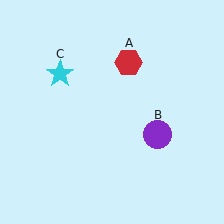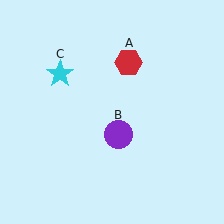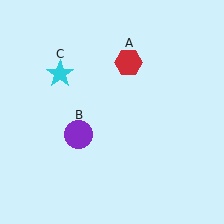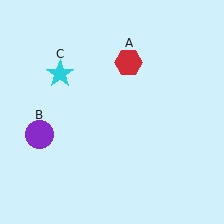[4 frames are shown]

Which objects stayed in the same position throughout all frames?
Red hexagon (object A) and cyan star (object C) remained stationary.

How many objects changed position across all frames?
1 object changed position: purple circle (object B).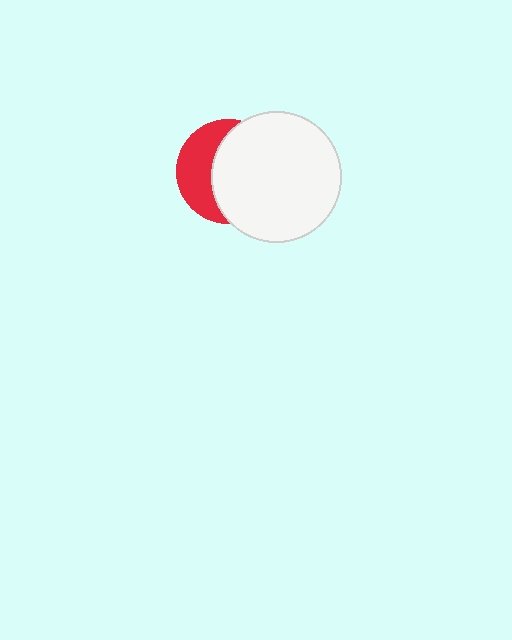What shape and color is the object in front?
The object in front is a white circle.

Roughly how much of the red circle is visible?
A small part of it is visible (roughly 39%).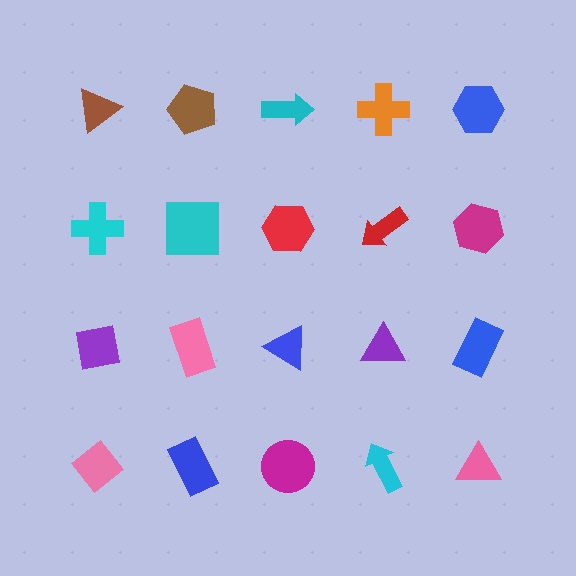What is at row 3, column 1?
A purple square.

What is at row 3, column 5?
A blue rectangle.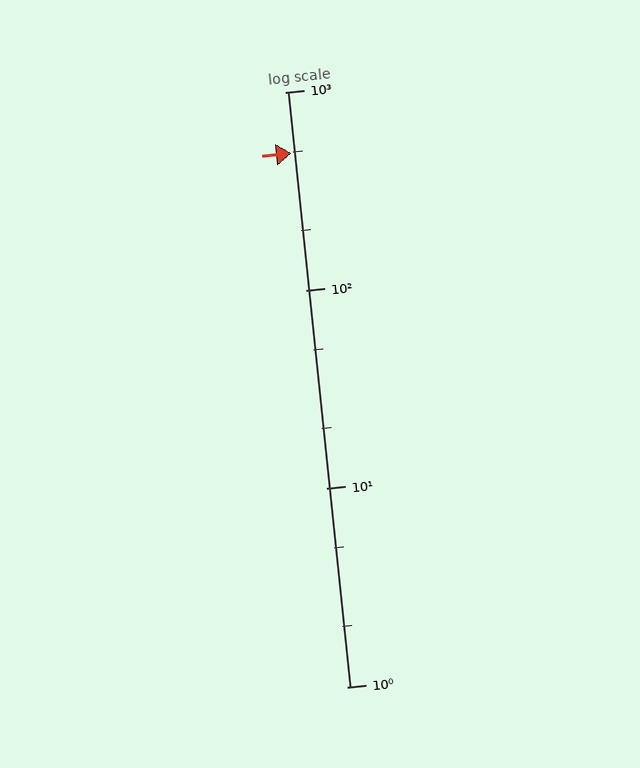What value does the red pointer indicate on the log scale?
The pointer indicates approximately 490.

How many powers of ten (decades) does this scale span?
The scale spans 3 decades, from 1 to 1000.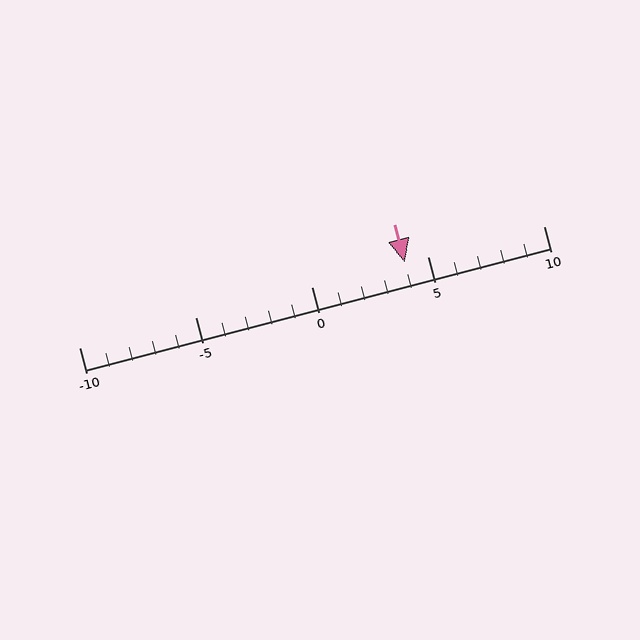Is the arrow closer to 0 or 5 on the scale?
The arrow is closer to 5.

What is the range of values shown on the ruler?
The ruler shows values from -10 to 10.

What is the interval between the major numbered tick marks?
The major tick marks are spaced 5 units apart.